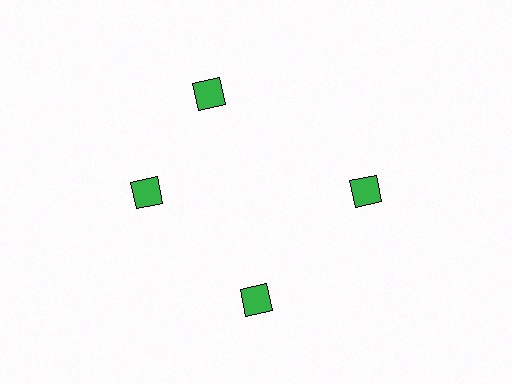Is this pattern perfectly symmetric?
No. The 4 green squares are arranged in a ring, but one element near the 12 o'clock position is rotated out of alignment along the ring, breaking the 4-fold rotational symmetry.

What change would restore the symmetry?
The symmetry would be restored by rotating it back into even spacing with its neighbors so that all 4 squares sit at equal angles and equal distance from the center.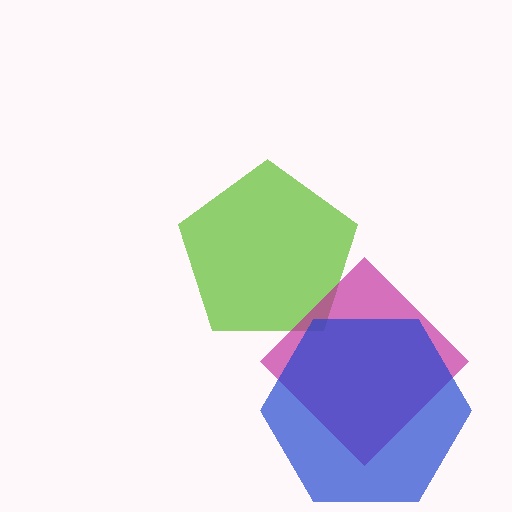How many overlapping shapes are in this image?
There are 3 overlapping shapes in the image.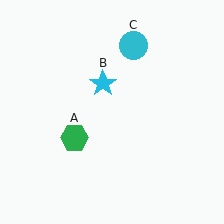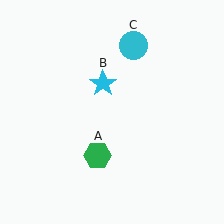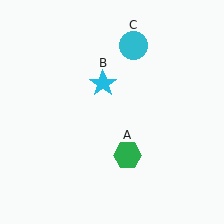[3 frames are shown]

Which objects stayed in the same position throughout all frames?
Cyan star (object B) and cyan circle (object C) remained stationary.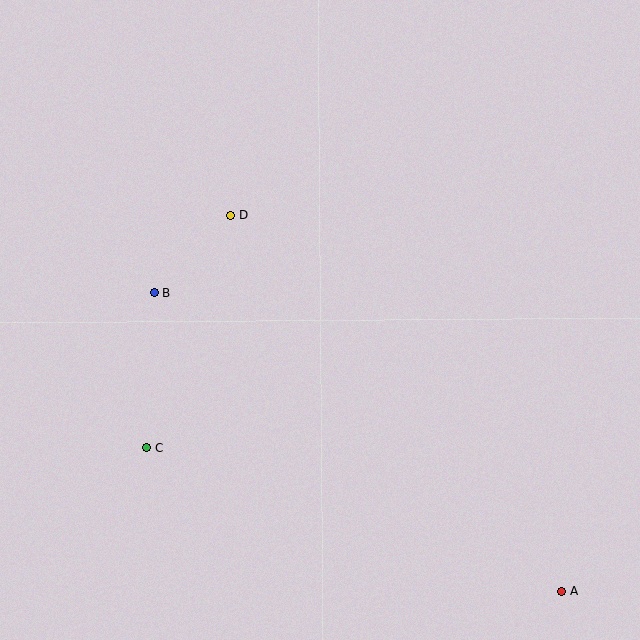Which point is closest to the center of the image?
Point D at (231, 215) is closest to the center.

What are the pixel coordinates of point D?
Point D is at (231, 215).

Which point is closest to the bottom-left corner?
Point C is closest to the bottom-left corner.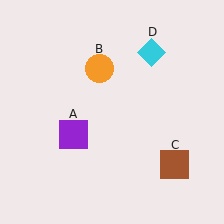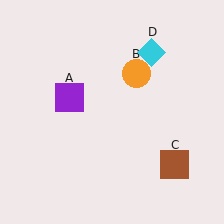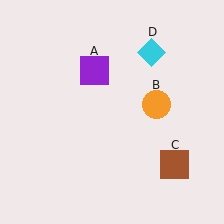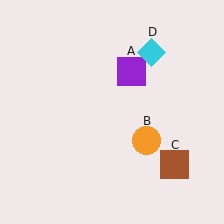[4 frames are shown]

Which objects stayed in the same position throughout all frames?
Brown square (object C) and cyan diamond (object D) remained stationary.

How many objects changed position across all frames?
2 objects changed position: purple square (object A), orange circle (object B).